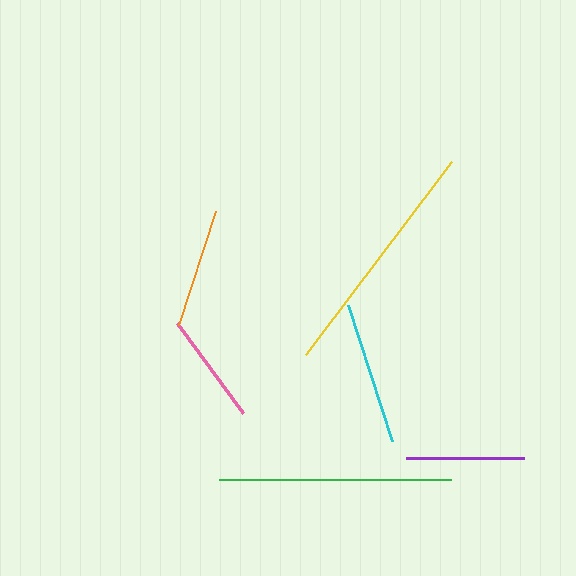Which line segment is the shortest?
The pink line is the shortest at approximately 112 pixels.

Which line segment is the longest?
The yellow line is the longest at approximately 242 pixels.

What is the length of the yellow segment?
The yellow segment is approximately 242 pixels long.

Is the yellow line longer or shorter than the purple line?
The yellow line is longer than the purple line.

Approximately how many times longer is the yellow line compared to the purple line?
The yellow line is approximately 2.0 times the length of the purple line.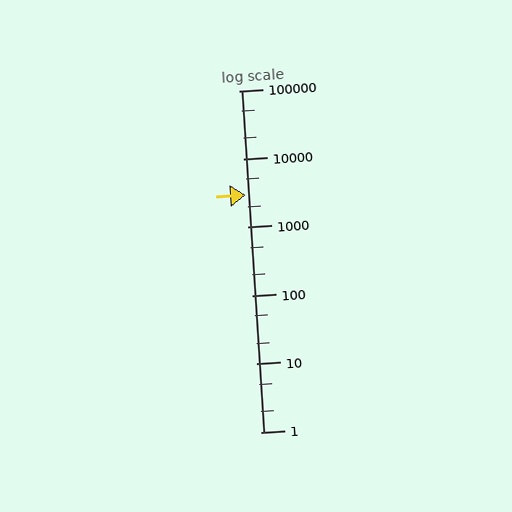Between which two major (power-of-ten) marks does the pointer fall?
The pointer is between 1000 and 10000.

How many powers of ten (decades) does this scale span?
The scale spans 5 decades, from 1 to 100000.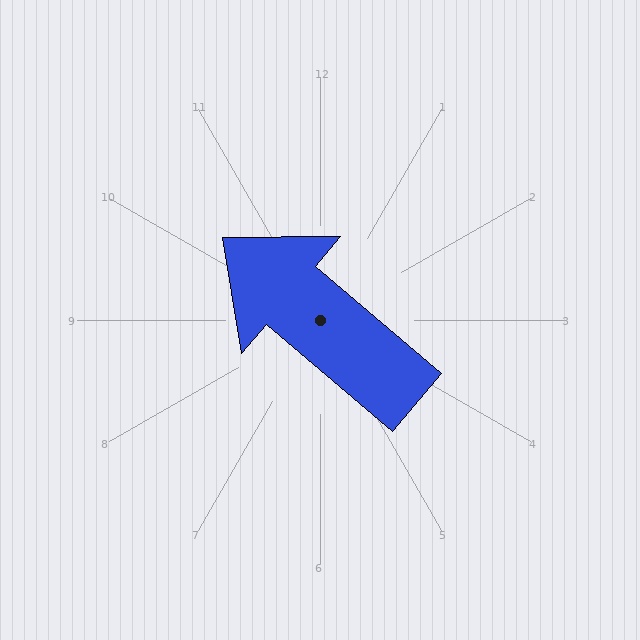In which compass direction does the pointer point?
Northwest.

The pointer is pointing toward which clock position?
Roughly 10 o'clock.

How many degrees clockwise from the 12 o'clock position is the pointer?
Approximately 310 degrees.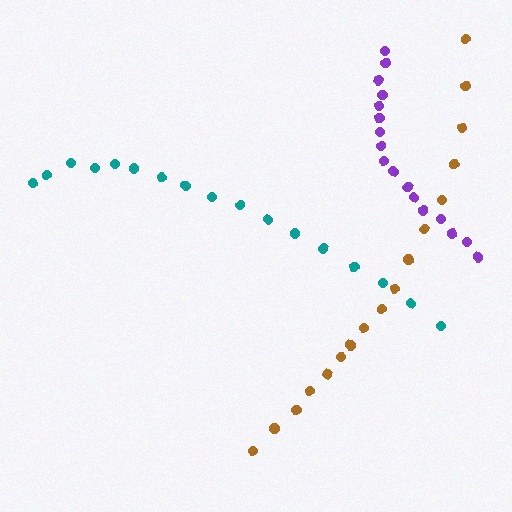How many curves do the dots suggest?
There are 3 distinct paths.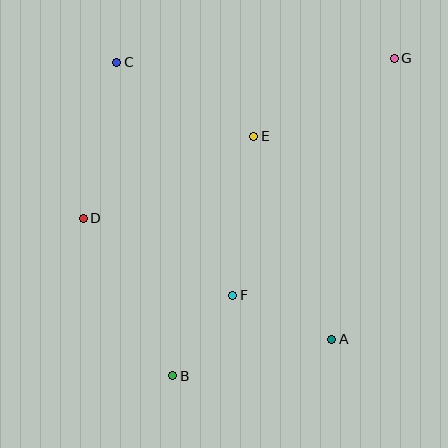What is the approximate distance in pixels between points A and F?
The distance between A and F is approximately 109 pixels.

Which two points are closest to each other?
Points B and F are closest to each other.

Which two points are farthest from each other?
Points B and G are farthest from each other.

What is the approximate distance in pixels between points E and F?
The distance between E and F is approximately 160 pixels.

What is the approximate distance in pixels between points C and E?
The distance between C and E is approximately 156 pixels.